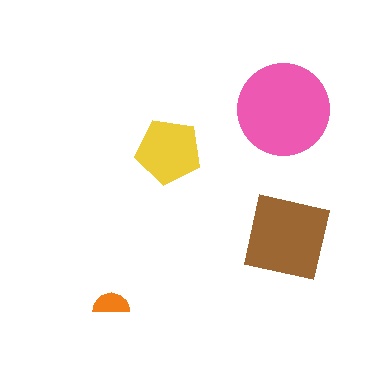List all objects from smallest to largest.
The orange semicircle, the yellow pentagon, the brown square, the pink circle.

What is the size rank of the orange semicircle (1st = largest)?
4th.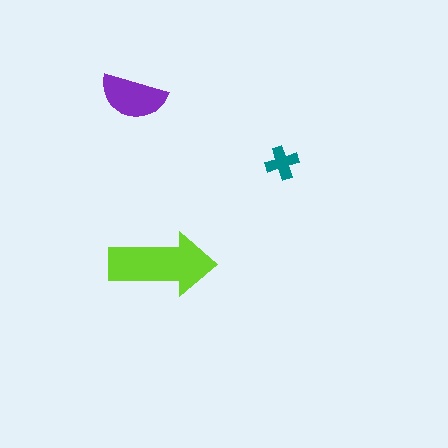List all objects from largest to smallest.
The lime arrow, the purple semicircle, the teal cross.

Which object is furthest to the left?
The purple semicircle is leftmost.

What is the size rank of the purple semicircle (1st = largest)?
2nd.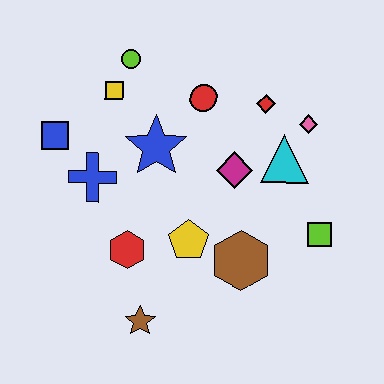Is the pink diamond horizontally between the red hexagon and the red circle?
No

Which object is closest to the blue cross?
The blue square is closest to the blue cross.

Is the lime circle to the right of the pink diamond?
No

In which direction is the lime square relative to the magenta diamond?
The lime square is to the right of the magenta diamond.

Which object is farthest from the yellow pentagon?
The lime circle is farthest from the yellow pentagon.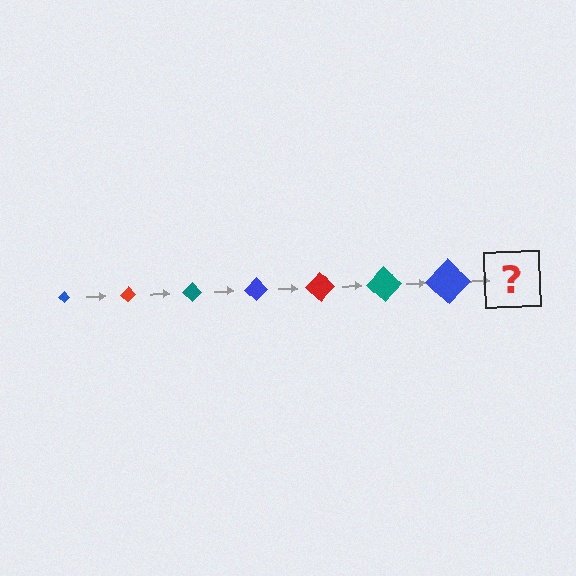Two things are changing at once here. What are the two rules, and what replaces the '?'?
The two rules are that the diamond grows larger each step and the color cycles through blue, red, and teal. The '?' should be a red diamond, larger than the previous one.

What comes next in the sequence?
The next element should be a red diamond, larger than the previous one.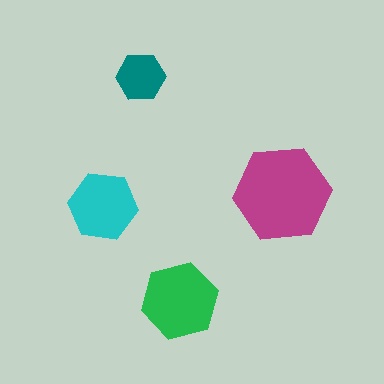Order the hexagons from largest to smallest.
the magenta one, the green one, the cyan one, the teal one.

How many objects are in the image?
There are 4 objects in the image.